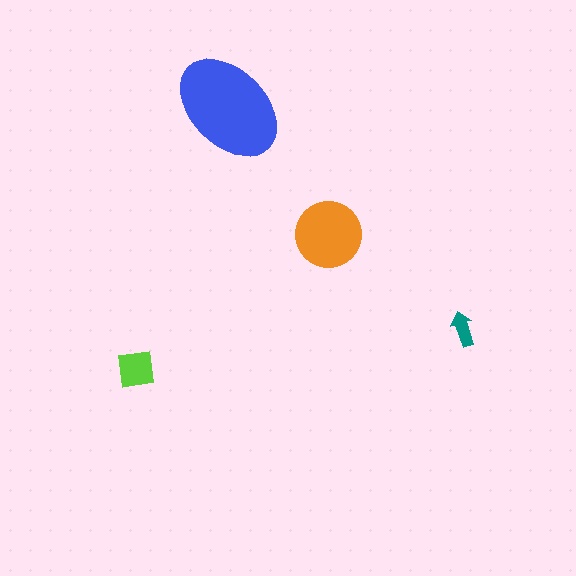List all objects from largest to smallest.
The blue ellipse, the orange circle, the lime square, the teal arrow.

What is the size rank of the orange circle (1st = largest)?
2nd.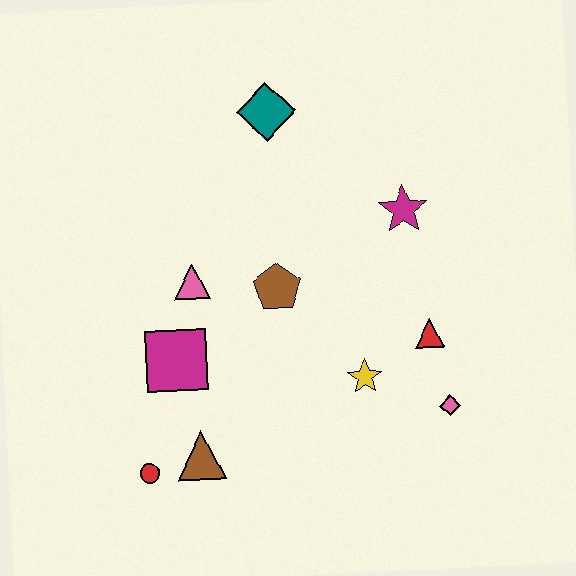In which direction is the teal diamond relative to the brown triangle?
The teal diamond is above the brown triangle.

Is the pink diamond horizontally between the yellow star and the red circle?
No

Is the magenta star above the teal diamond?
No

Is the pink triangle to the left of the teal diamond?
Yes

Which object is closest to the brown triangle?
The red circle is closest to the brown triangle.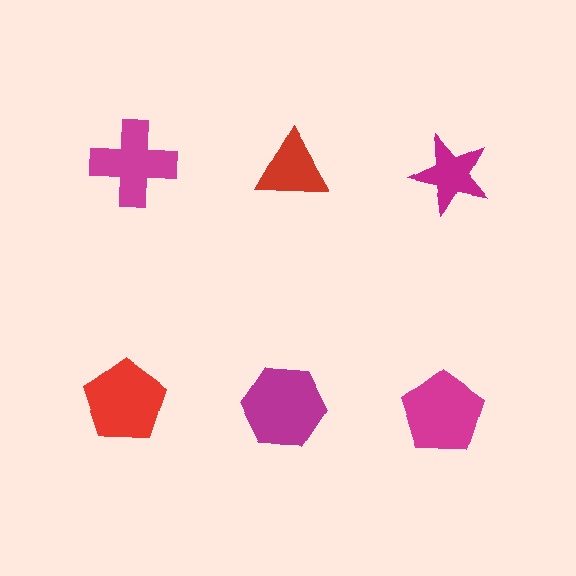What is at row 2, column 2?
A magenta hexagon.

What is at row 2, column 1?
A red pentagon.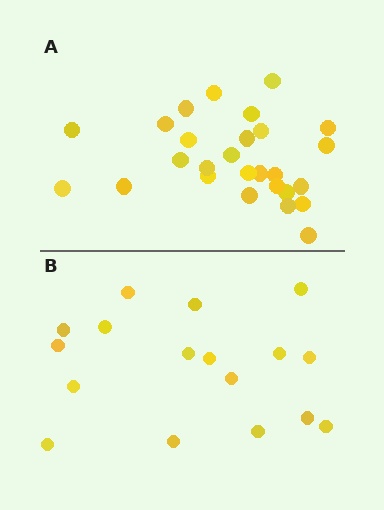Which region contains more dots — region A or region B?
Region A (the top region) has more dots.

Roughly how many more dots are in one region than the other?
Region A has roughly 10 or so more dots than region B.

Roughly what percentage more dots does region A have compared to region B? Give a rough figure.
About 60% more.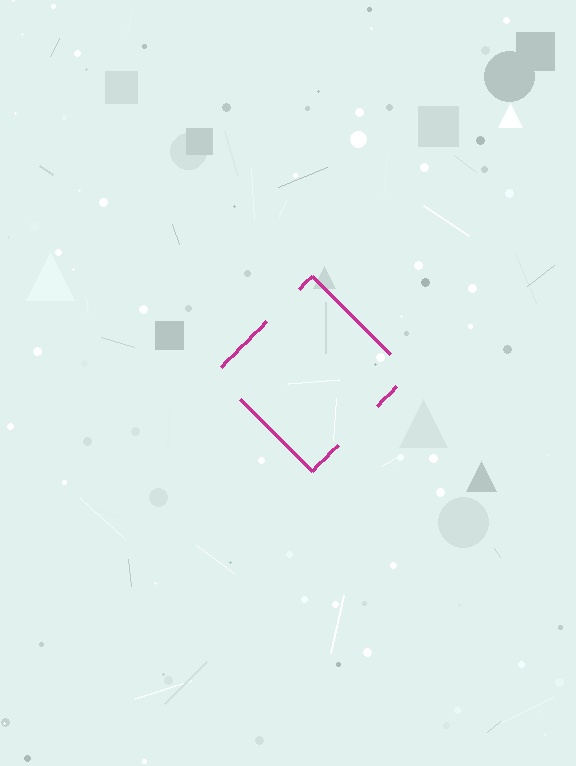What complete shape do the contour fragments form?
The contour fragments form a diamond.